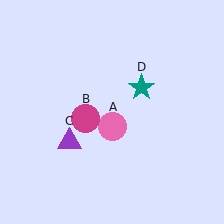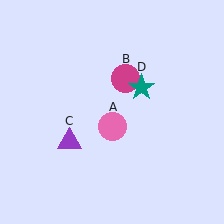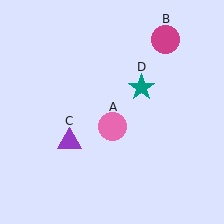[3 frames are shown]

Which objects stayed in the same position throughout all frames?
Pink circle (object A) and purple triangle (object C) and teal star (object D) remained stationary.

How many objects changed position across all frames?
1 object changed position: magenta circle (object B).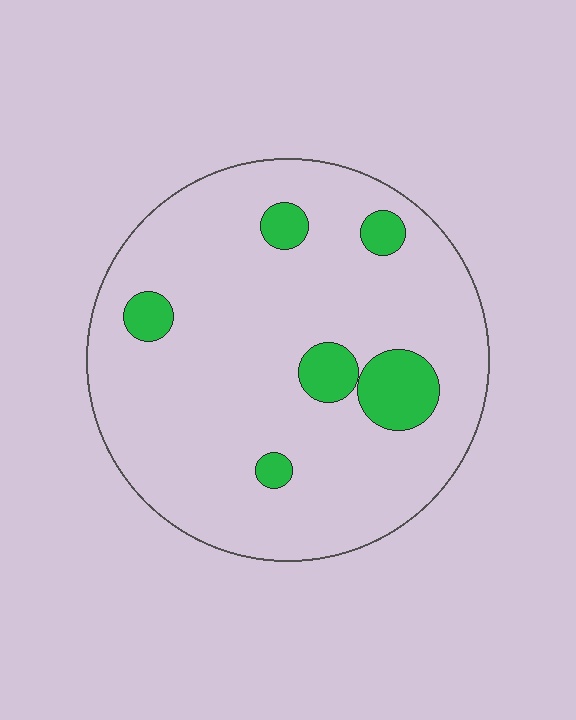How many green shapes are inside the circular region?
6.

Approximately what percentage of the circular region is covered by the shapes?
Approximately 10%.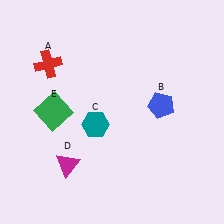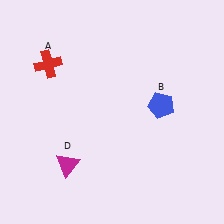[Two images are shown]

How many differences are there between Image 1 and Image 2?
There are 2 differences between the two images.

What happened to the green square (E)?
The green square (E) was removed in Image 2. It was in the top-left area of Image 1.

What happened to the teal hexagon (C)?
The teal hexagon (C) was removed in Image 2. It was in the bottom-left area of Image 1.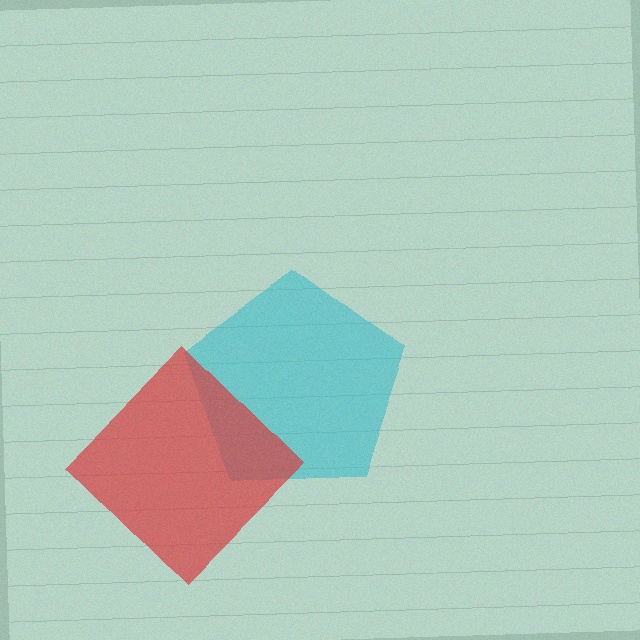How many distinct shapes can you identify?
There are 2 distinct shapes: a cyan pentagon, a red diamond.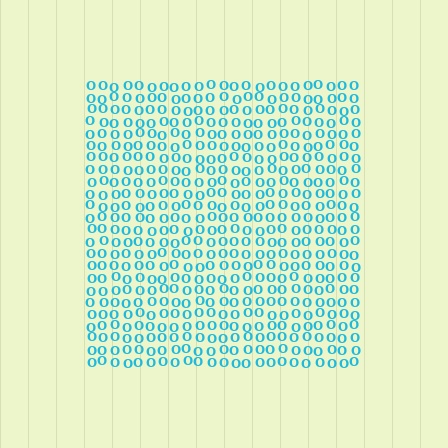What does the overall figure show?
The overall figure shows a square.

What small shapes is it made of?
It is made of small letter O's.